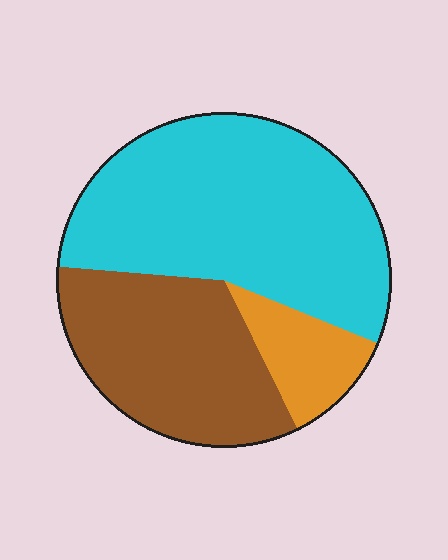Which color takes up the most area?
Cyan, at roughly 55%.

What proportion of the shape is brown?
Brown covers 34% of the shape.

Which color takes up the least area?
Orange, at roughly 10%.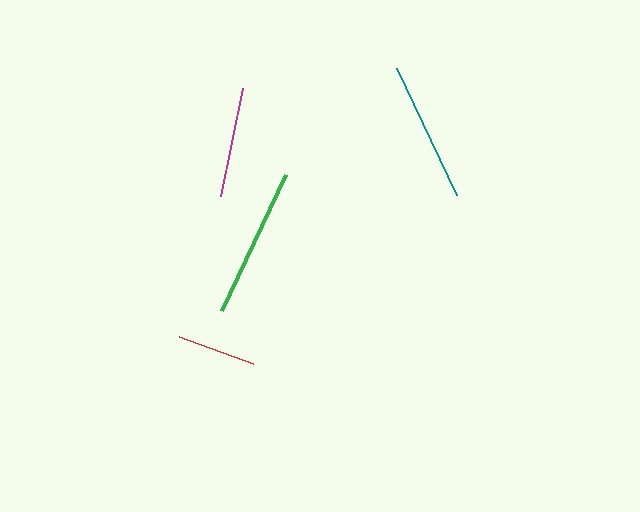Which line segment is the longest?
The green line is the longest at approximately 150 pixels.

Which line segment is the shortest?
The red line is the shortest at approximately 79 pixels.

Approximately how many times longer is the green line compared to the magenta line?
The green line is approximately 1.4 times the length of the magenta line.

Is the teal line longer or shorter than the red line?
The teal line is longer than the red line.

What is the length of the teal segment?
The teal segment is approximately 141 pixels long.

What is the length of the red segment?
The red segment is approximately 79 pixels long.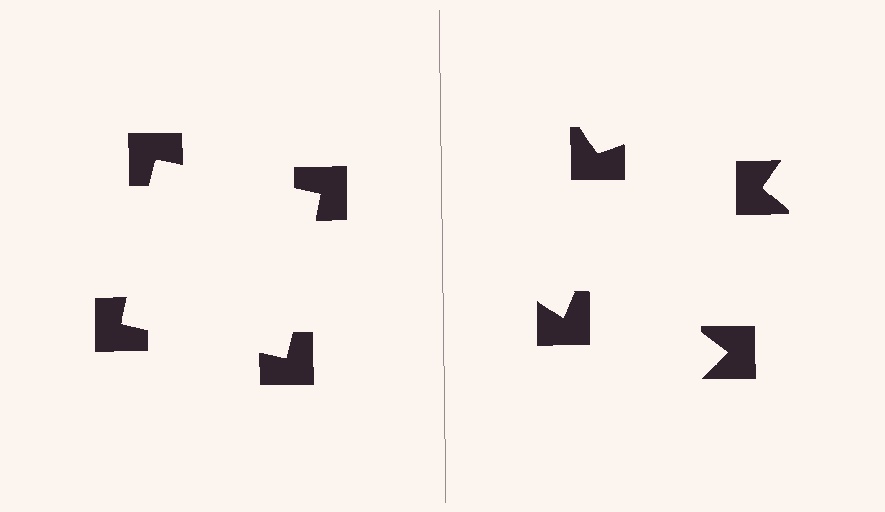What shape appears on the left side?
An illusory square.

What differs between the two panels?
The notched squares are positioned identically on both sides; only the wedge orientations differ. On the left they align to a square; on the right they are misaligned.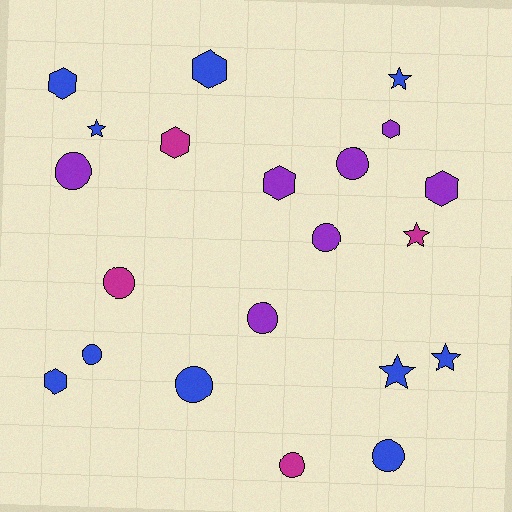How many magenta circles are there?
There are 2 magenta circles.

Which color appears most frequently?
Blue, with 10 objects.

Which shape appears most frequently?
Circle, with 9 objects.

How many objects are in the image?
There are 21 objects.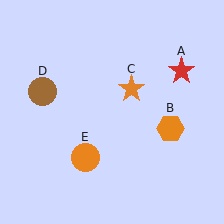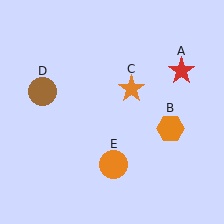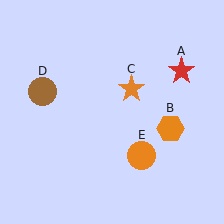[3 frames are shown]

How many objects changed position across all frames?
1 object changed position: orange circle (object E).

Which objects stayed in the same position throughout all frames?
Red star (object A) and orange hexagon (object B) and orange star (object C) and brown circle (object D) remained stationary.